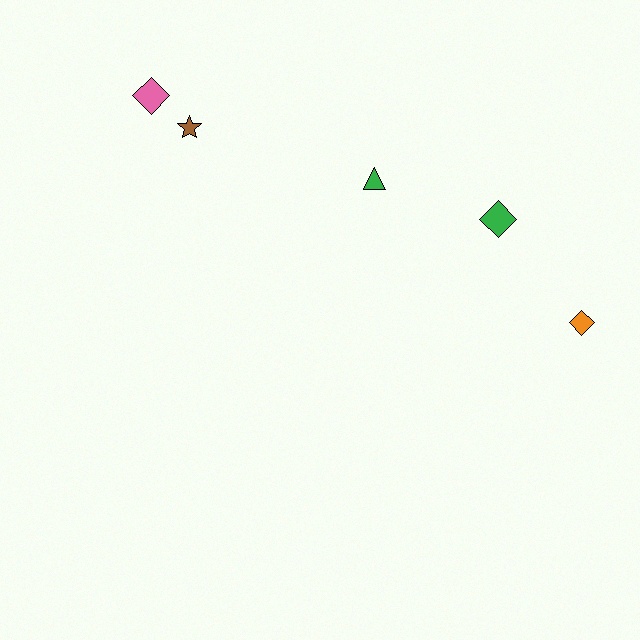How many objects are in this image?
There are 5 objects.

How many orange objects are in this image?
There is 1 orange object.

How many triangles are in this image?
There is 1 triangle.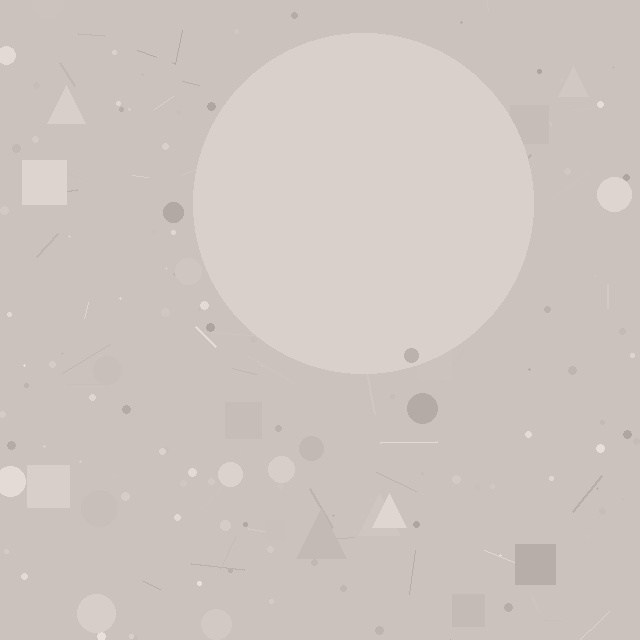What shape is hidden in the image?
A circle is hidden in the image.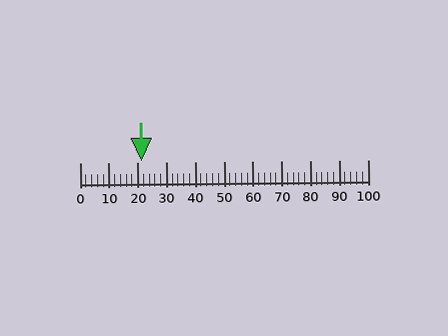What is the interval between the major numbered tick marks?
The major tick marks are spaced 10 units apart.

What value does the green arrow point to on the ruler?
The green arrow points to approximately 22.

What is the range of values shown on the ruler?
The ruler shows values from 0 to 100.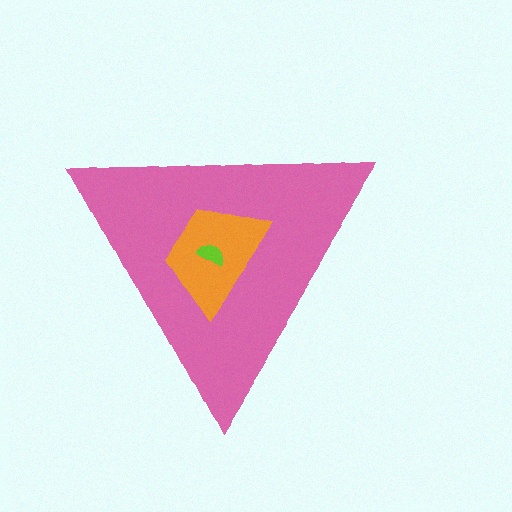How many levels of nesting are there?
3.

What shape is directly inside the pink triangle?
The orange trapezoid.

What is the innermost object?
The lime semicircle.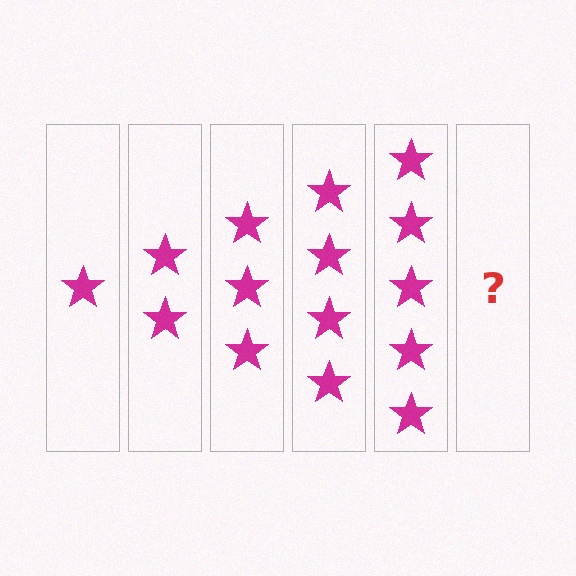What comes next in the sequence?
The next element should be 6 stars.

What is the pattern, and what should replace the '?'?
The pattern is that each step adds one more star. The '?' should be 6 stars.